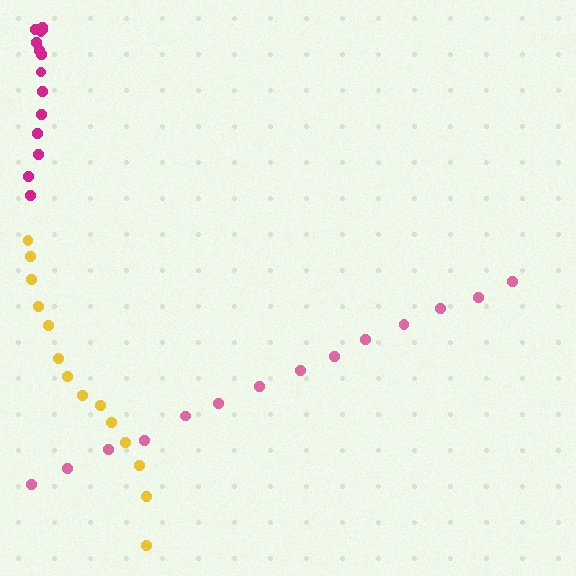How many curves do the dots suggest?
There are 3 distinct paths.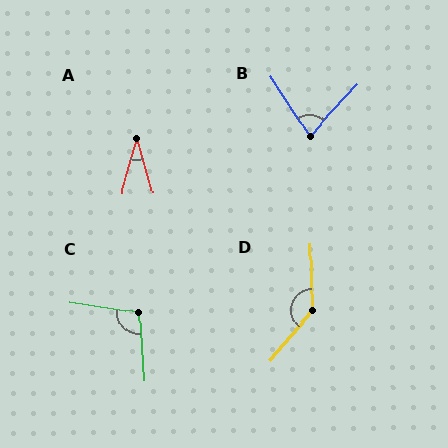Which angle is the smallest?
A, at approximately 33 degrees.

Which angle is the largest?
D, at approximately 138 degrees.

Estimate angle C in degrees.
Approximately 103 degrees.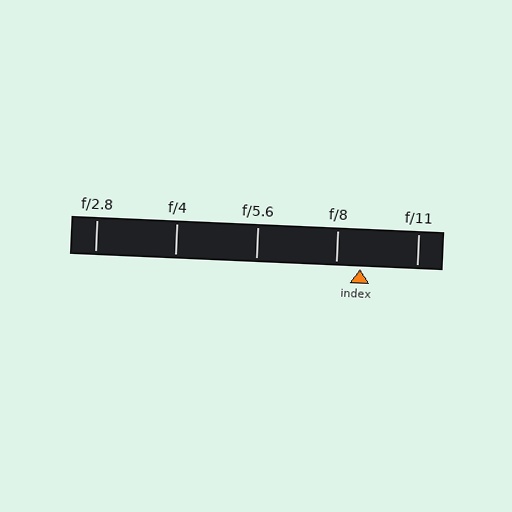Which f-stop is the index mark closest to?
The index mark is closest to f/8.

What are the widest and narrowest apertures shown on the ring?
The widest aperture shown is f/2.8 and the narrowest is f/11.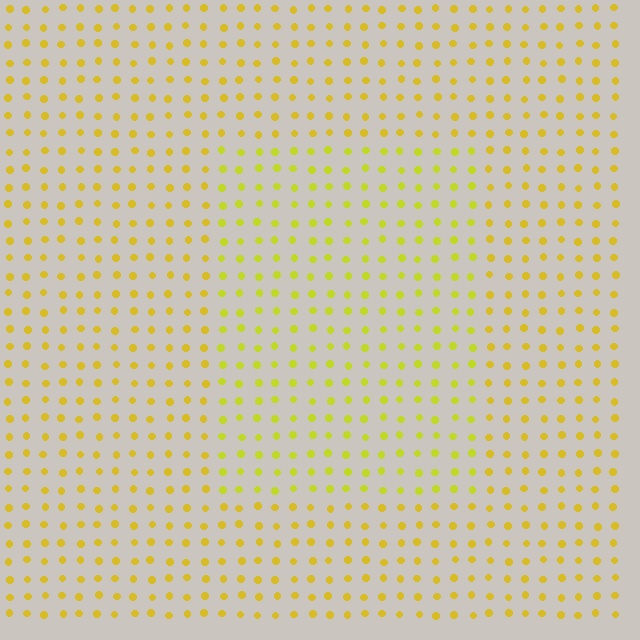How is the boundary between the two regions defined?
The boundary is defined purely by a slight shift in hue (about 17 degrees). Spacing, size, and orientation are identical on both sides.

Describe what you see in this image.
The image is filled with small yellow elements in a uniform arrangement. A rectangle-shaped region is visible where the elements are tinted to a slightly different hue, forming a subtle color boundary.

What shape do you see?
I see a rectangle.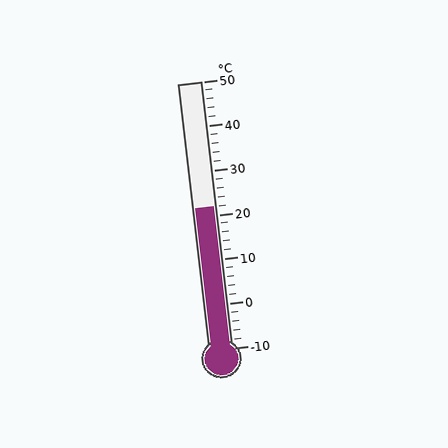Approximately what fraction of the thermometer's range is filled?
The thermometer is filled to approximately 55% of its range.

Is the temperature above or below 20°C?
The temperature is above 20°C.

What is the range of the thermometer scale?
The thermometer scale ranges from -10°C to 50°C.